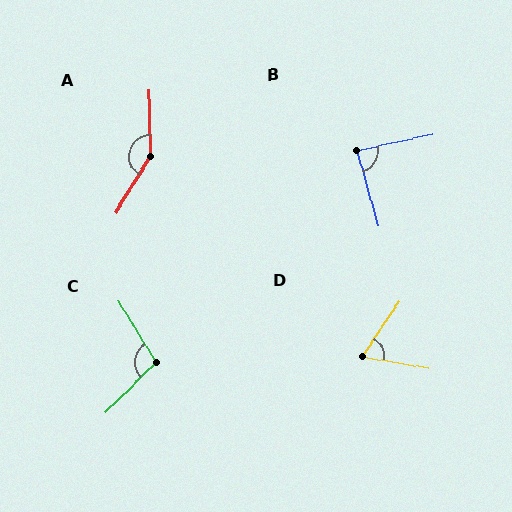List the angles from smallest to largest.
D (65°), B (86°), C (103°), A (147°).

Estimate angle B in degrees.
Approximately 86 degrees.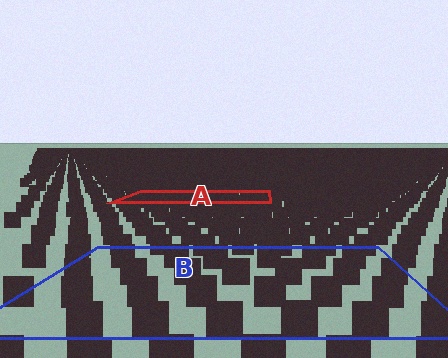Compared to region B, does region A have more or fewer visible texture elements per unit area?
Region A has more texture elements per unit area — they are packed more densely because it is farther away.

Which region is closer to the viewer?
Region B is closer. The texture elements there are larger and more spread out.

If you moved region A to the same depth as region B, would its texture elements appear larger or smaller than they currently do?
They would appear larger. At a closer depth, the same texture elements are projected at a bigger on-screen size.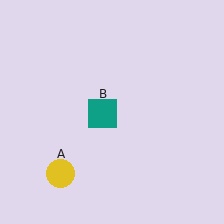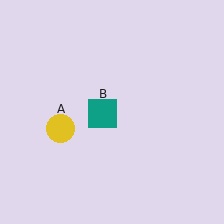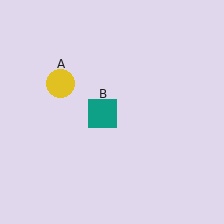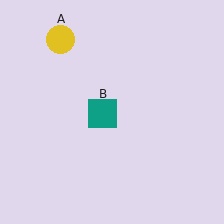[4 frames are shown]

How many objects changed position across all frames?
1 object changed position: yellow circle (object A).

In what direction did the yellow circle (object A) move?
The yellow circle (object A) moved up.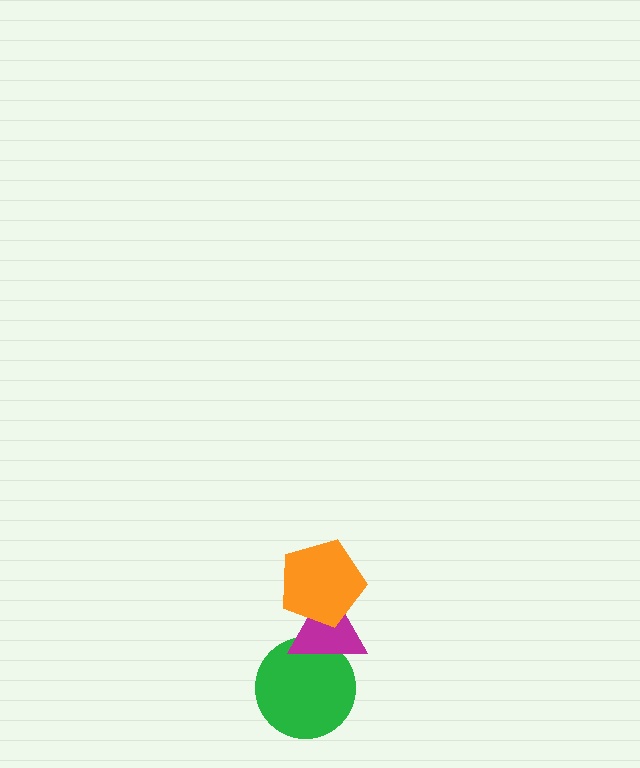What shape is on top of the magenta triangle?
The orange pentagon is on top of the magenta triangle.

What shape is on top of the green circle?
The magenta triangle is on top of the green circle.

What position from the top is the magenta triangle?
The magenta triangle is 2nd from the top.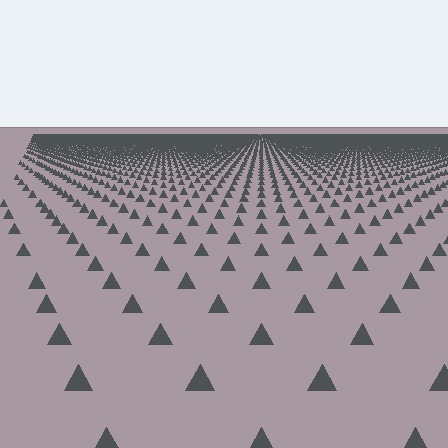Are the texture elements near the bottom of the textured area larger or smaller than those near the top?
Larger. Near the bottom, elements are closer to the viewer and appear at a bigger on-screen size.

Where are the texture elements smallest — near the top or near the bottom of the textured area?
Near the top.